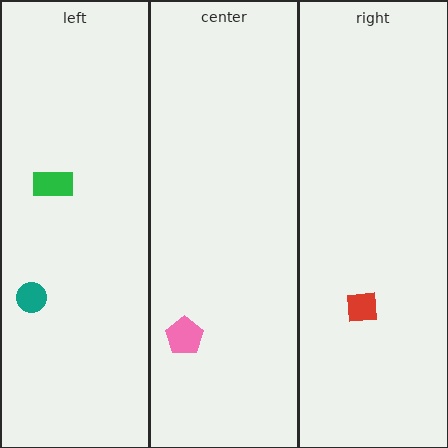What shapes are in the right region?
The red square.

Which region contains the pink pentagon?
The center region.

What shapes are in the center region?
The pink pentagon.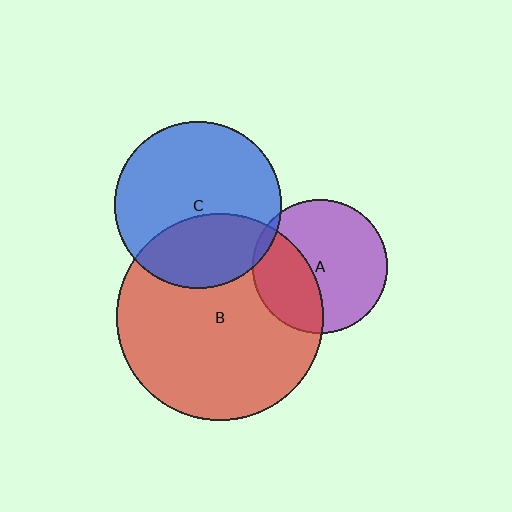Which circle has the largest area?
Circle B (red).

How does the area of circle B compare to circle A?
Approximately 2.4 times.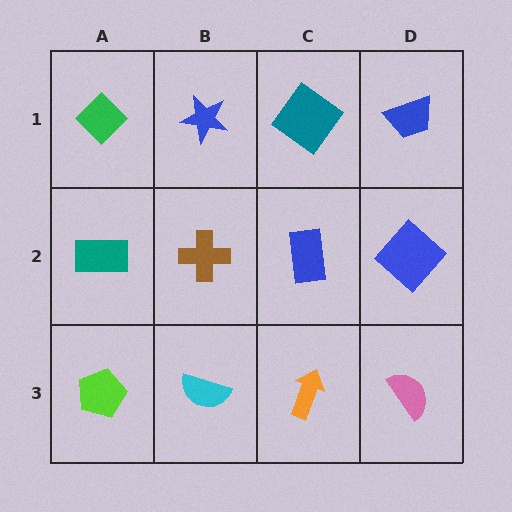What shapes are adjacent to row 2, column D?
A blue trapezoid (row 1, column D), a pink semicircle (row 3, column D), a blue rectangle (row 2, column C).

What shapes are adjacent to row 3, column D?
A blue diamond (row 2, column D), an orange arrow (row 3, column C).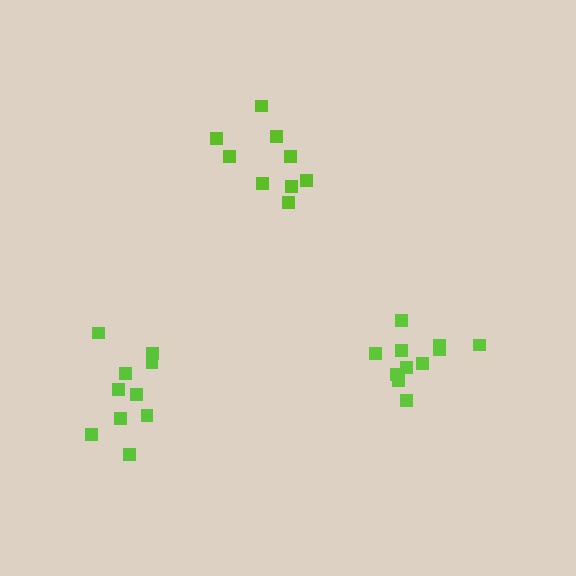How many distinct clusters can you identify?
There are 3 distinct clusters.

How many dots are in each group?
Group 1: 11 dots, Group 2: 10 dots, Group 3: 9 dots (30 total).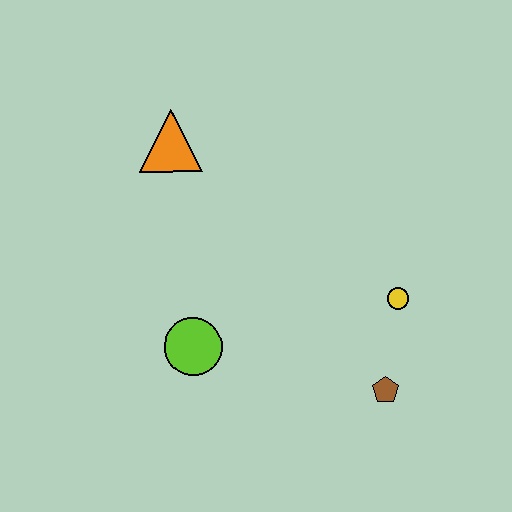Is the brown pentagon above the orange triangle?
No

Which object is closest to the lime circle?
The brown pentagon is closest to the lime circle.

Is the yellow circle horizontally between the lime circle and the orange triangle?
No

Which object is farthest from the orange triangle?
The brown pentagon is farthest from the orange triangle.